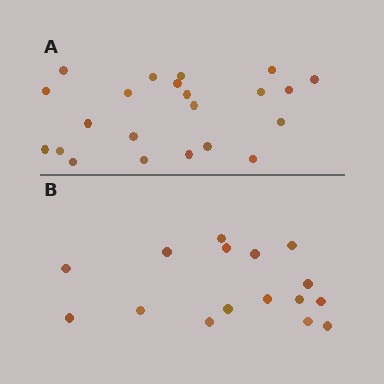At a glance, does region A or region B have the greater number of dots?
Region A (the top region) has more dots.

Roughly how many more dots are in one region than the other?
Region A has about 6 more dots than region B.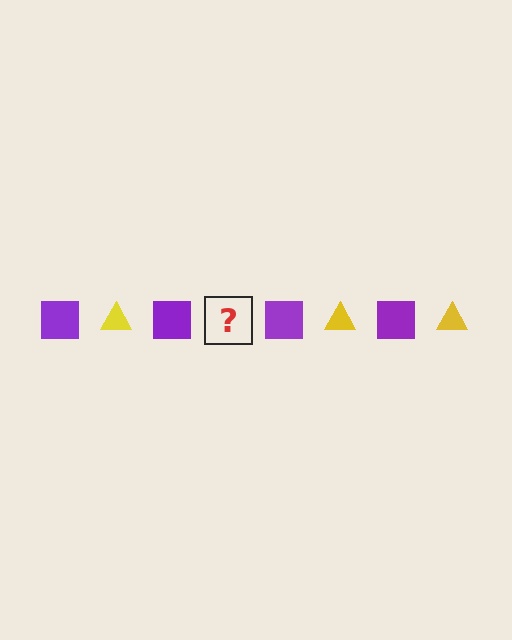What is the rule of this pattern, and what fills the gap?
The rule is that the pattern alternates between purple square and yellow triangle. The gap should be filled with a yellow triangle.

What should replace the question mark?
The question mark should be replaced with a yellow triangle.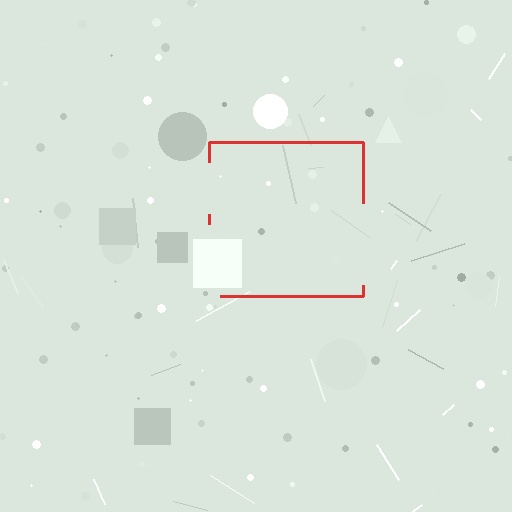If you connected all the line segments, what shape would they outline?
They would outline a square.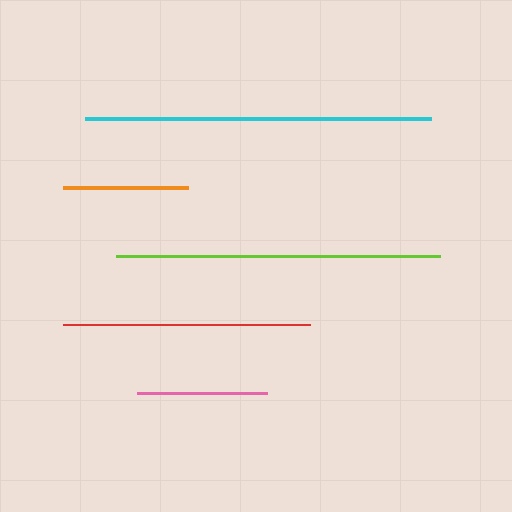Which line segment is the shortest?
The orange line is the shortest at approximately 125 pixels.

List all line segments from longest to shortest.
From longest to shortest: cyan, lime, red, pink, orange.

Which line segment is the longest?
The cyan line is the longest at approximately 346 pixels.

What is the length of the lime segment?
The lime segment is approximately 324 pixels long.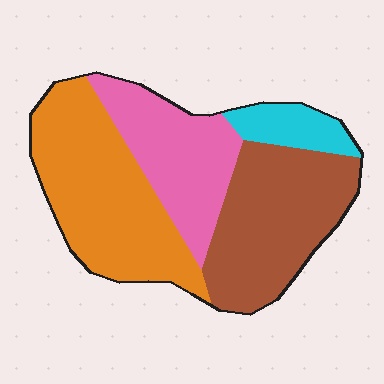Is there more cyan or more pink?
Pink.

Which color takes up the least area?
Cyan, at roughly 10%.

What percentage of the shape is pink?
Pink covers roughly 25% of the shape.